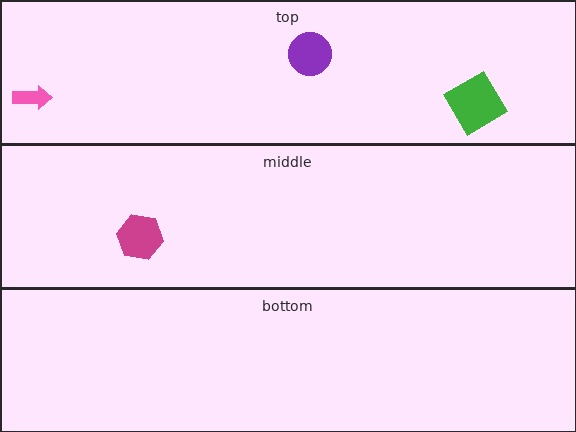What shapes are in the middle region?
The magenta hexagon.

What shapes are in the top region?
The pink arrow, the green diamond, the purple circle.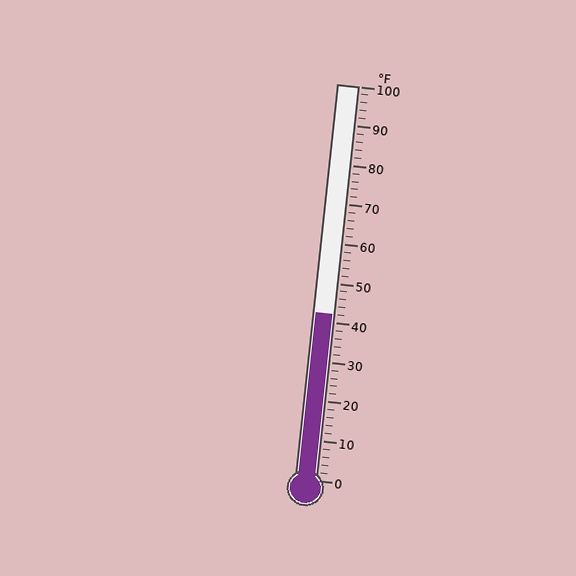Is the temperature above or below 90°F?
The temperature is below 90°F.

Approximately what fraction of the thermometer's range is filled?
The thermometer is filled to approximately 40% of its range.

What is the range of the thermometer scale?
The thermometer scale ranges from 0°F to 100°F.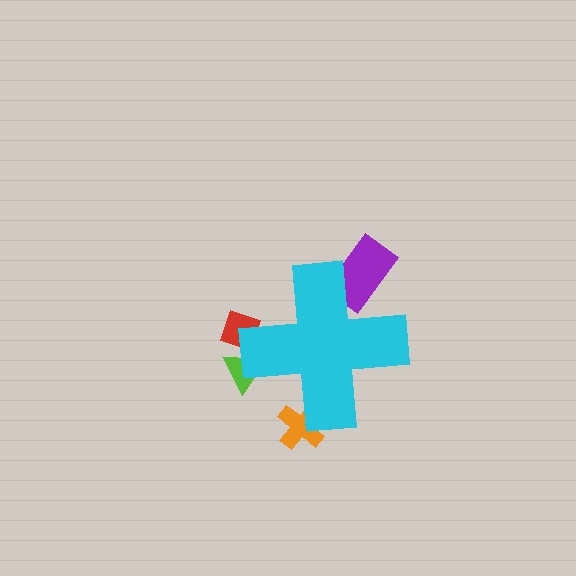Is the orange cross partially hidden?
Yes, the orange cross is partially hidden behind the cyan cross.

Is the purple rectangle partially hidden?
Yes, the purple rectangle is partially hidden behind the cyan cross.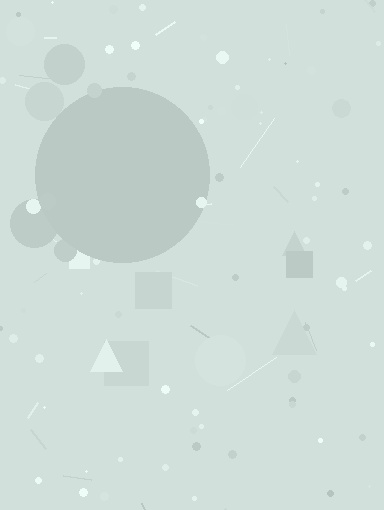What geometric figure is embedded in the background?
A circle is embedded in the background.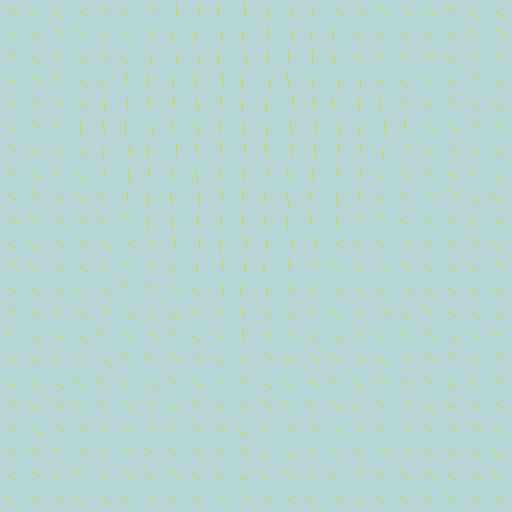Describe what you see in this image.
The image is filled with small yellow line segments. A diamond region in the image has lines oriented differently from the surrounding lines, creating a visible texture boundary.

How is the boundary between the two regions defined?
The boundary is defined purely by a change in line orientation (approximately 45 degrees difference). All lines are the same color and thickness.